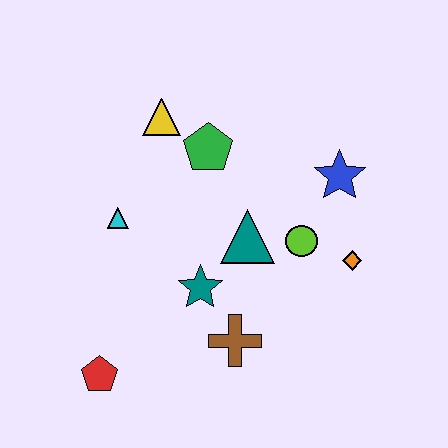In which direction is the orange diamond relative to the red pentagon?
The orange diamond is to the right of the red pentagon.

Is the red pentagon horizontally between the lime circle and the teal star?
No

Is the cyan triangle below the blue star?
Yes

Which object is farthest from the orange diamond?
The red pentagon is farthest from the orange diamond.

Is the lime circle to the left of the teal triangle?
No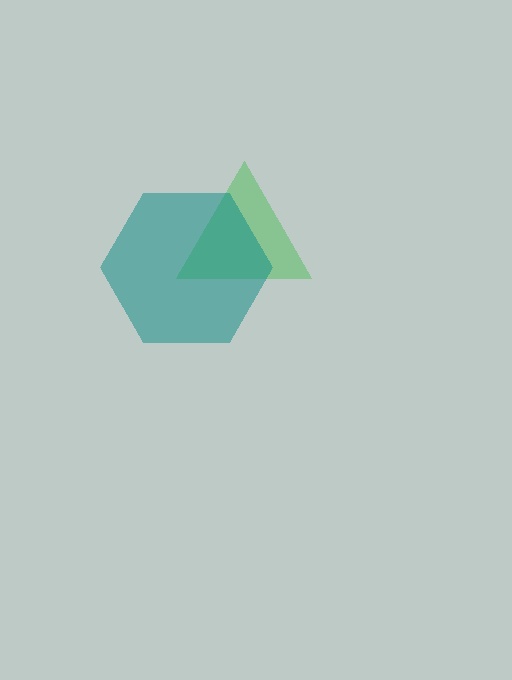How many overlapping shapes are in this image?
There are 2 overlapping shapes in the image.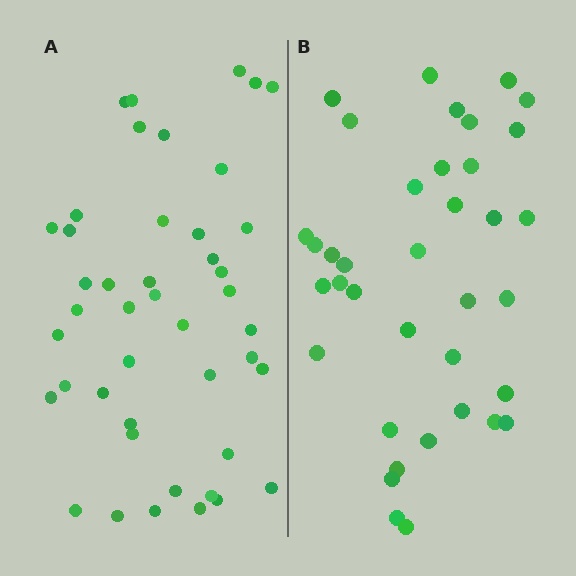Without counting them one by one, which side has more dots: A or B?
Region A (the left region) has more dots.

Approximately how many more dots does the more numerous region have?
Region A has roughly 8 or so more dots than region B.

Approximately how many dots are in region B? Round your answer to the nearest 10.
About 40 dots. (The exact count is 37, which rounds to 40.)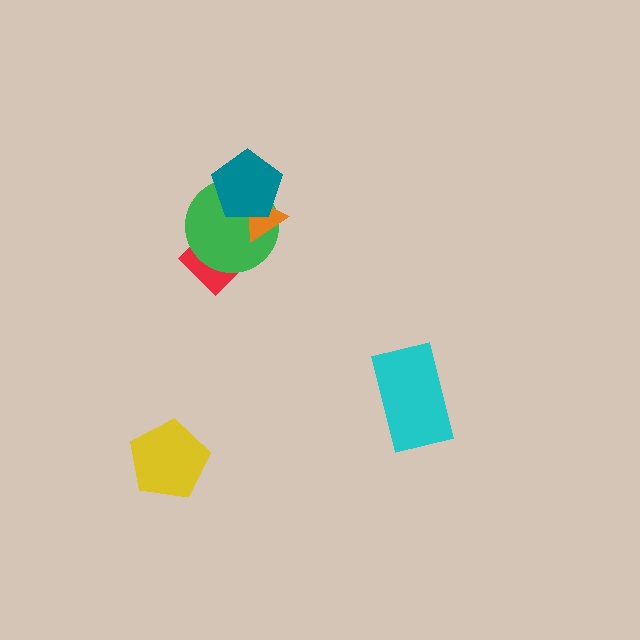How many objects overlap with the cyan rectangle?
0 objects overlap with the cyan rectangle.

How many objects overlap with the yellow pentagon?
0 objects overlap with the yellow pentagon.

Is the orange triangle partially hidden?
Yes, it is partially covered by another shape.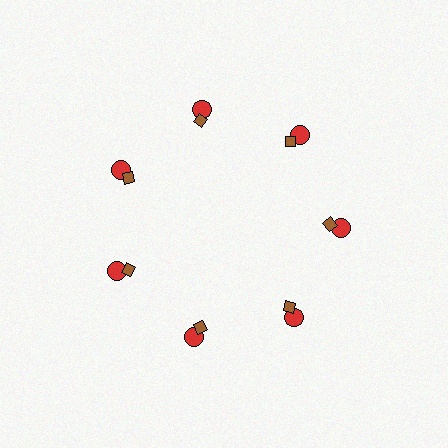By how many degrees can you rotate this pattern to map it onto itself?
The pattern maps onto itself every 51 degrees of rotation.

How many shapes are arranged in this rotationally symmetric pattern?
There are 14 shapes, arranged in 7 groups of 2.